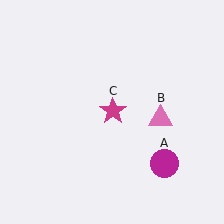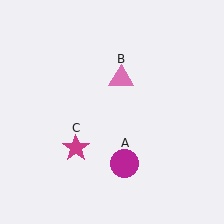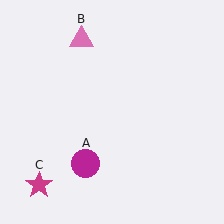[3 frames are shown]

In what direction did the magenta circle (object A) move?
The magenta circle (object A) moved left.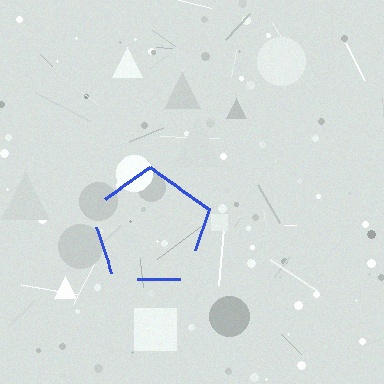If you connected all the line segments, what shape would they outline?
They would outline a pentagon.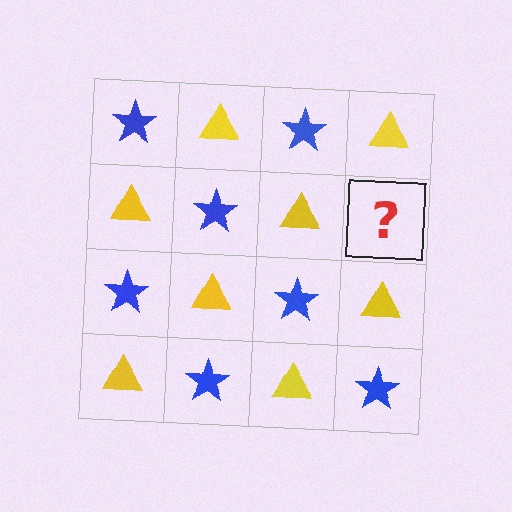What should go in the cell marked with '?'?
The missing cell should contain a blue star.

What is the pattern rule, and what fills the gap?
The rule is that it alternates blue star and yellow triangle in a checkerboard pattern. The gap should be filled with a blue star.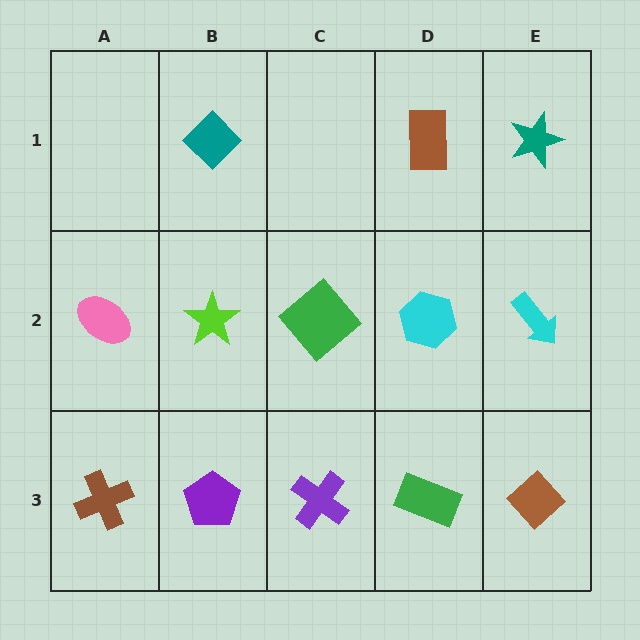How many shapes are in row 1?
3 shapes.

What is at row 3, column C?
A purple cross.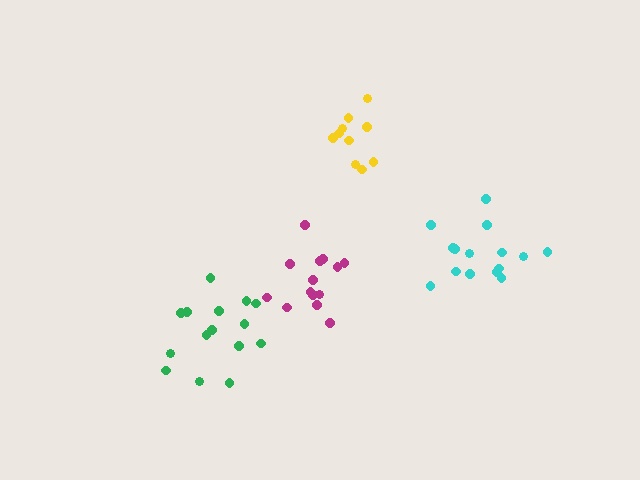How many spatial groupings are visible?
There are 4 spatial groupings.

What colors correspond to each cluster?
The clusters are colored: magenta, yellow, green, cyan.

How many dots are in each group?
Group 1: 14 dots, Group 2: 10 dots, Group 3: 15 dots, Group 4: 15 dots (54 total).